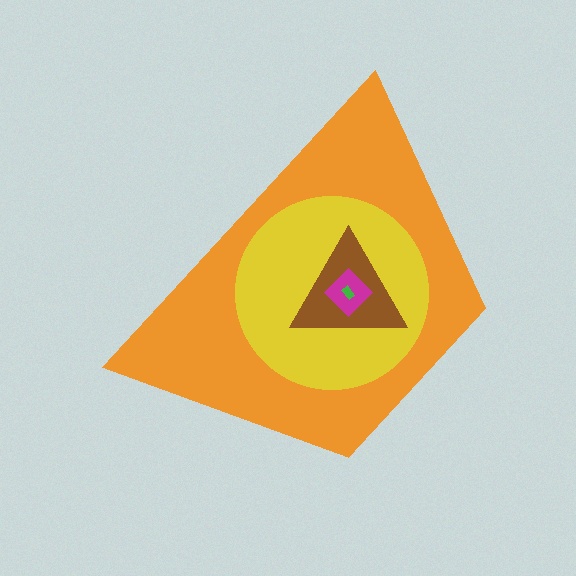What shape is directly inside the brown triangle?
The magenta diamond.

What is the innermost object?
The green rectangle.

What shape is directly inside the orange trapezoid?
The yellow circle.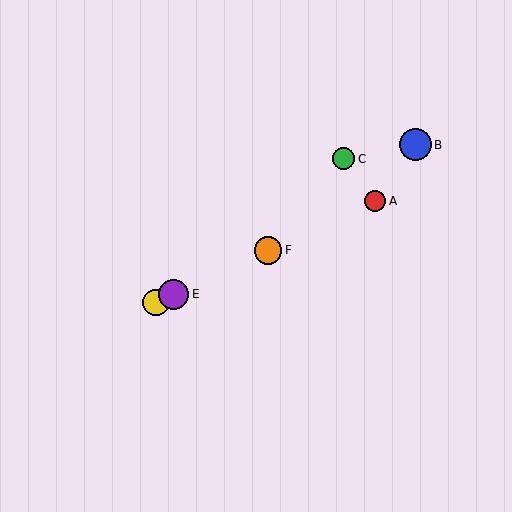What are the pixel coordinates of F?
Object F is at (268, 250).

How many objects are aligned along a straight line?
4 objects (A, D, E, F) are aligned along a straight line.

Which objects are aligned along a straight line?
Objects A, D, E, F are aligned along a straight line.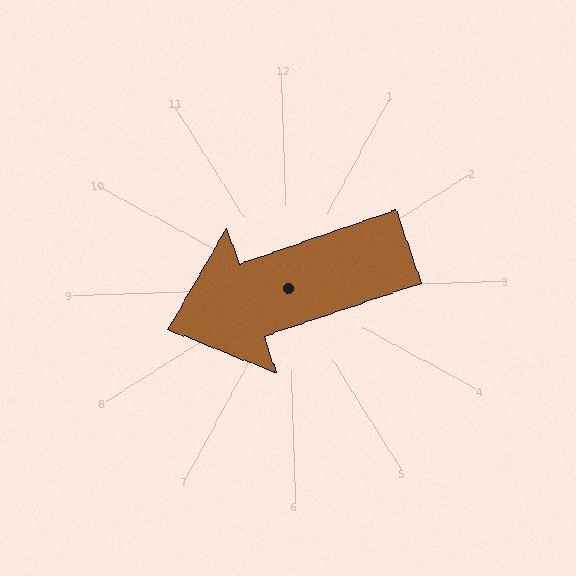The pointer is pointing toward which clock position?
Roughly 8 o'clock.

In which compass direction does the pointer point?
West.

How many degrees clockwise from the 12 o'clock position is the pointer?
Approximately 253 degrees.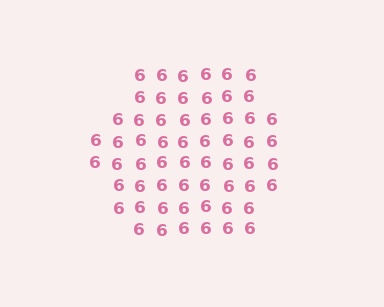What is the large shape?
The large shape is a hexagon.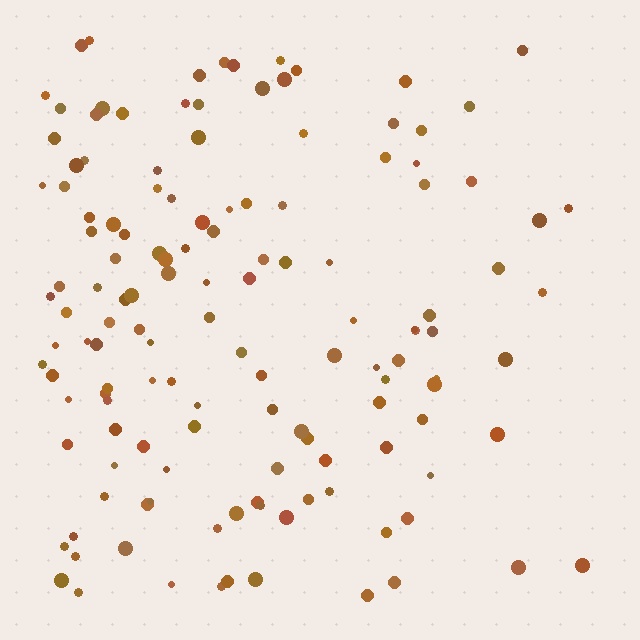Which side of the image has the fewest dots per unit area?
The right.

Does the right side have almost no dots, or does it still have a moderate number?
Still a moderate number, just noticeably fewer than the left.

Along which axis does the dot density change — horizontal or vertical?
Horizontal.